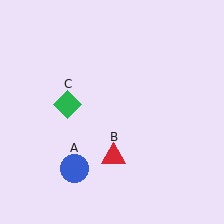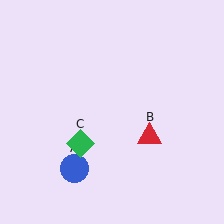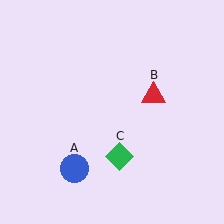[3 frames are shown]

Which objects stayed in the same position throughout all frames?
Blue circle (object A) remained stationary.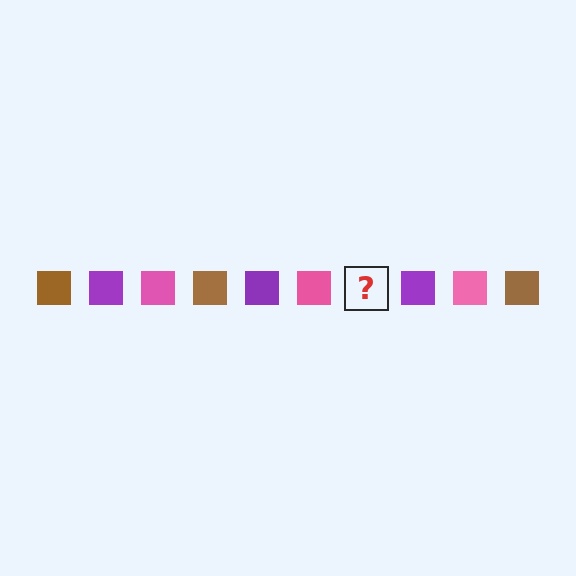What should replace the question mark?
The question mark should be replaced with a brown square.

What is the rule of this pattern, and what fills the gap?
The rule is that the pattern cycles through brown, purple, pink squares. The gap should be filled with a brown square.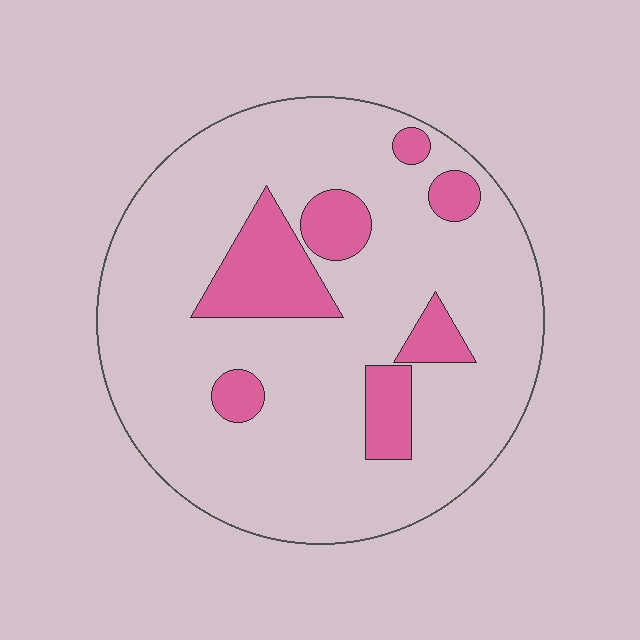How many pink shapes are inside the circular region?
7.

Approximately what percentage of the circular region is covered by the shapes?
Approximately 15%.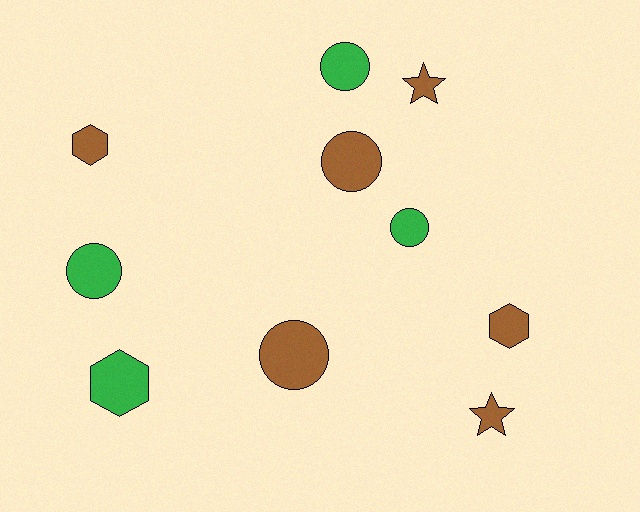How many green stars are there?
There are no green stars.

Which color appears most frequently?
Brown, with 6 objects.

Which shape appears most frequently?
Circle, with 5 objects.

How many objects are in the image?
There are 10 objects.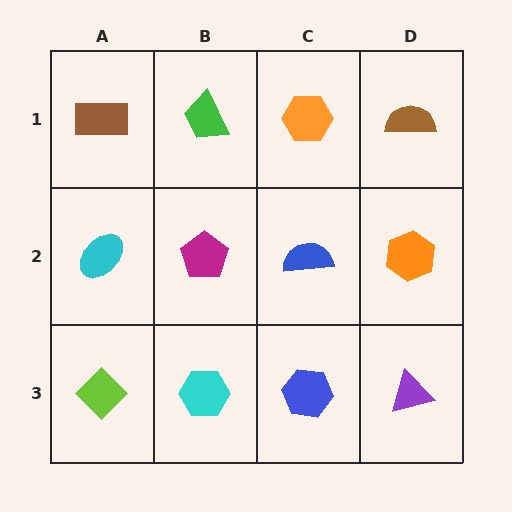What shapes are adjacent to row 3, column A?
A cyan ellipse (row 2, column A), a cyan hexagon (row 3, column B).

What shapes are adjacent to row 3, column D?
An orange hexagon (row 2, column D), a blue hexagon (row 3, column C).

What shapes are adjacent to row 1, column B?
A magenta pentagon (row 2, column B), a brown rectangle (row 1, column A), an orange hexagon (row 1, column C).